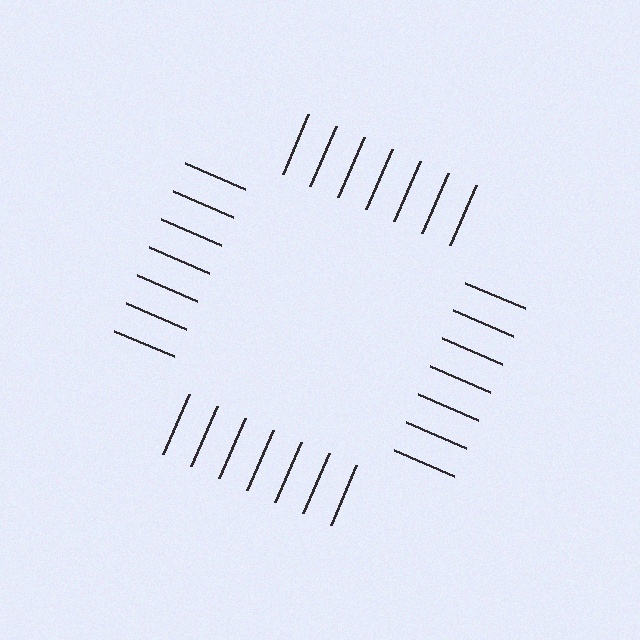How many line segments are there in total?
28 — 7 along each of the 4 edges.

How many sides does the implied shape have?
4 sides — the line-ends trace a square.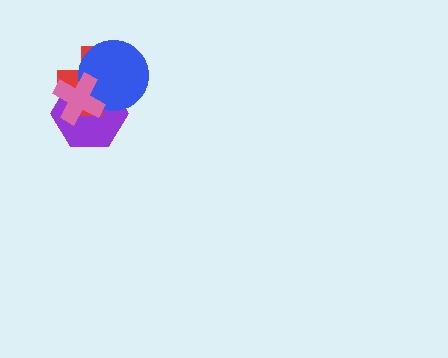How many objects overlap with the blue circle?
3 objects overlap with the blue circle.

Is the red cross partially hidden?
Yes, it is partially covered by another shape.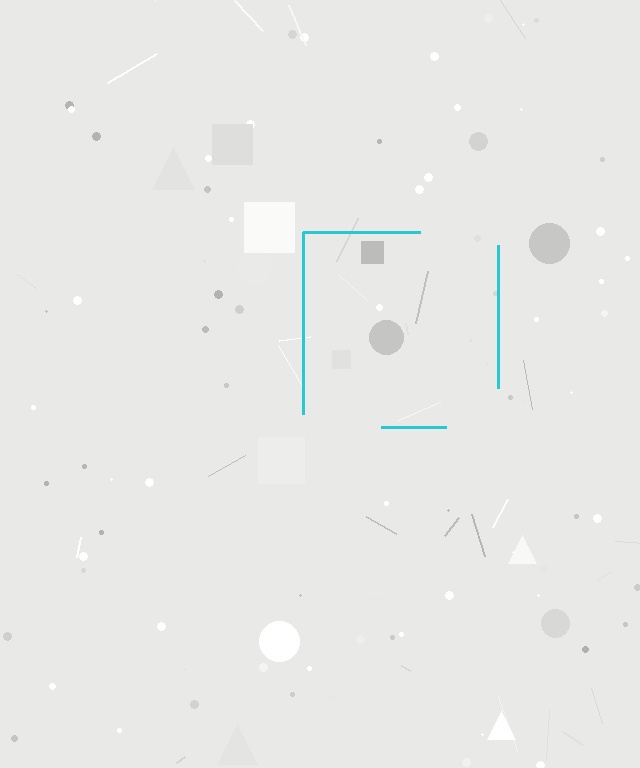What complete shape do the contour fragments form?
The contour fragments form a square.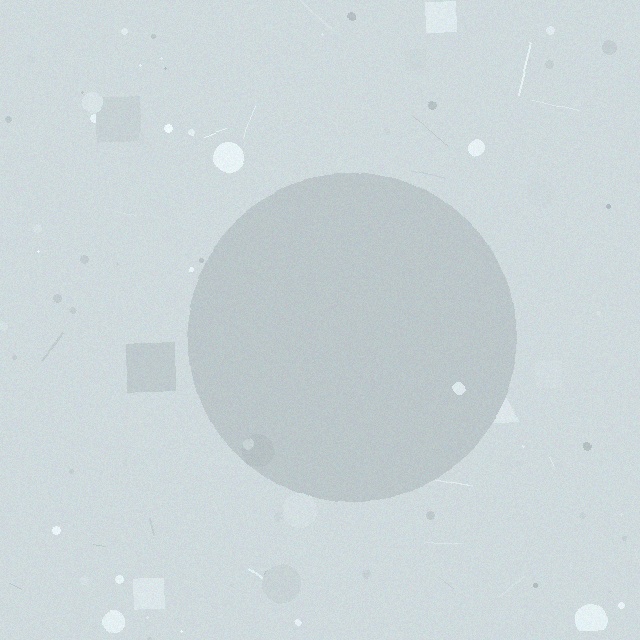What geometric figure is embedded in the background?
A circle is embedded in the background.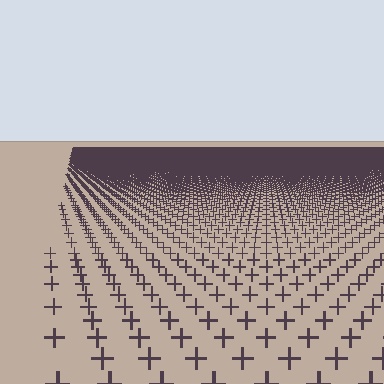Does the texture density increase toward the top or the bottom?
Density increases toward the top.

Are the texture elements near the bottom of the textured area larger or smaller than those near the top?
Larger. Near the bottom, elements are closer to the viewer and appear at a bigger on-screen size.